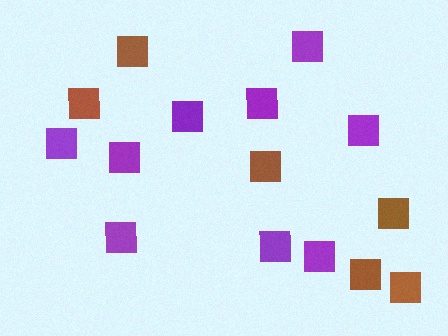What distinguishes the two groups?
There are 2 groups: one group of purple squares (9) and one group of brown squares (6).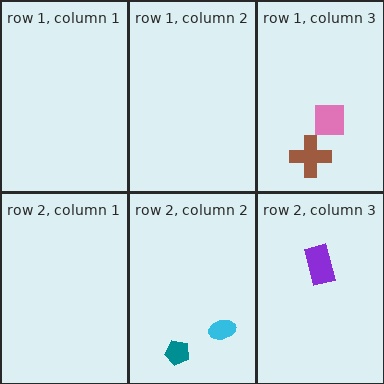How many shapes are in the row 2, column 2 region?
2.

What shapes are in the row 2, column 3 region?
The purple rectangle.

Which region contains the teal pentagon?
The row 2, column 2 region.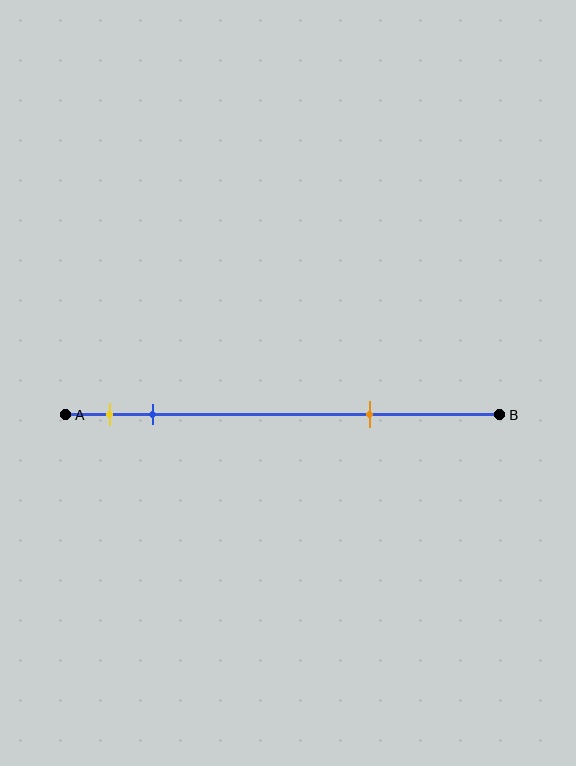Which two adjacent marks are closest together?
The yellow and blue marks are the closest adjacent pair.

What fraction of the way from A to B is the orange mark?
The orange mark is approximately 70% (0.7) of the way from A to B.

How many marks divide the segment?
There are 3 marks dividing the segment.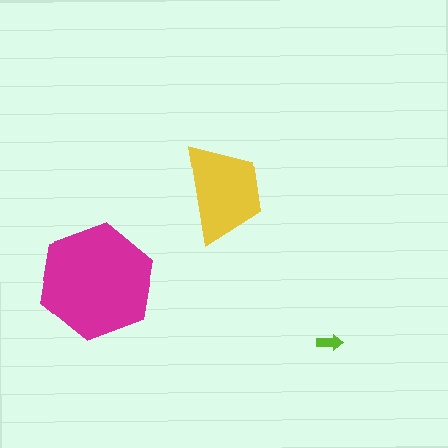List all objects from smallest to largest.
The lime arrow, the yellow trapezoid, the magenta hexagon.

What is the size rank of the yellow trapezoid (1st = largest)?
2nd.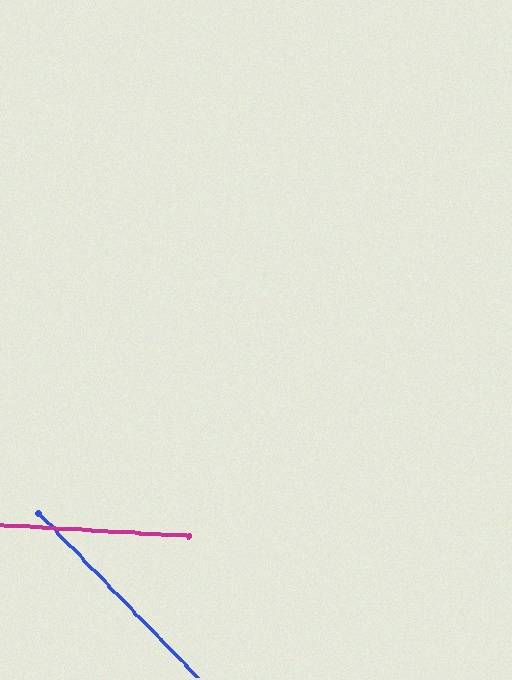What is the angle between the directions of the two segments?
Approximately 43 degrees.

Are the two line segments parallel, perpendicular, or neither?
Neither parallel nor perpendicular — they differ by about 43°.